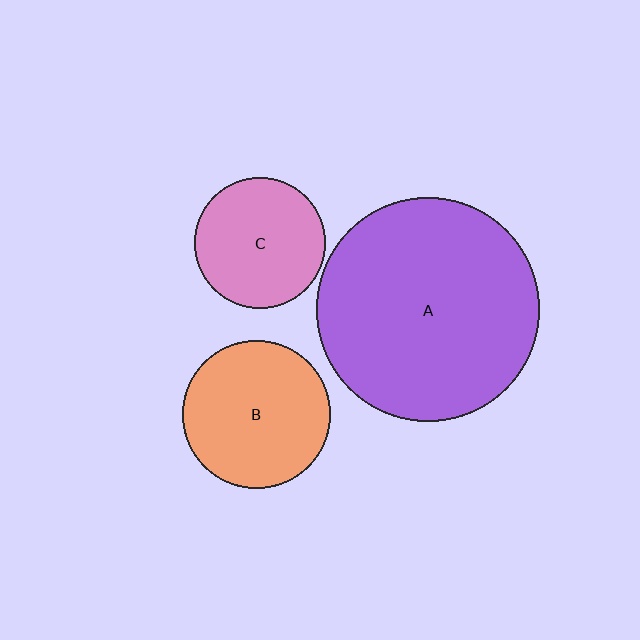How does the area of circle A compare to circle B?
Approximately 2.3 times.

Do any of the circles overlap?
No, none of the circles overlap.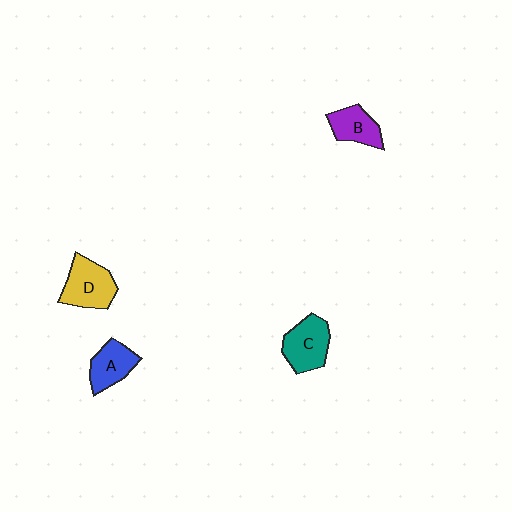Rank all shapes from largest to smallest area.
From largest to smallest: D (yellow), C (teal), A (blue), B (purple).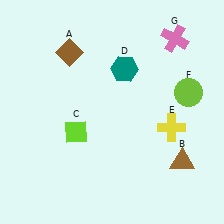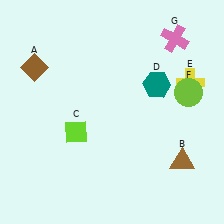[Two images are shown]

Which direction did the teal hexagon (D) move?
The teal hexagon (D) moved right.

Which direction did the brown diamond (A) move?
The brown diamond (A) moved left.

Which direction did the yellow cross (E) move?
The yellow cross (E) moved up.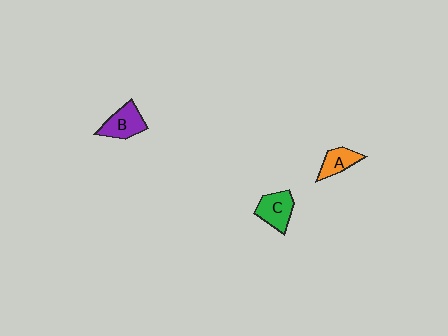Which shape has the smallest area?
Shape A (orange).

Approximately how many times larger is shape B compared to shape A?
Approximately 1.3 times.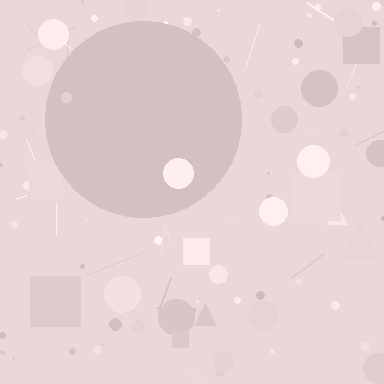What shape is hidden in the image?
A circle is hidden in the image.